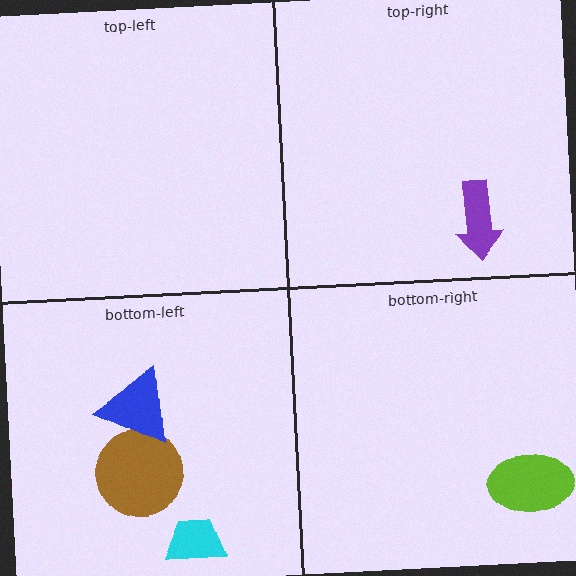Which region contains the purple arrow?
The top-right region.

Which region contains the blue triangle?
The bottom-left region.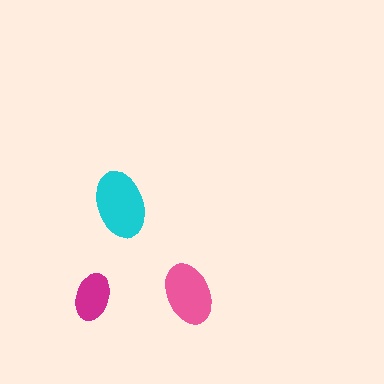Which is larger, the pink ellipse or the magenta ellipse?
The pink one.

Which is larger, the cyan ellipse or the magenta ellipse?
The cyan one.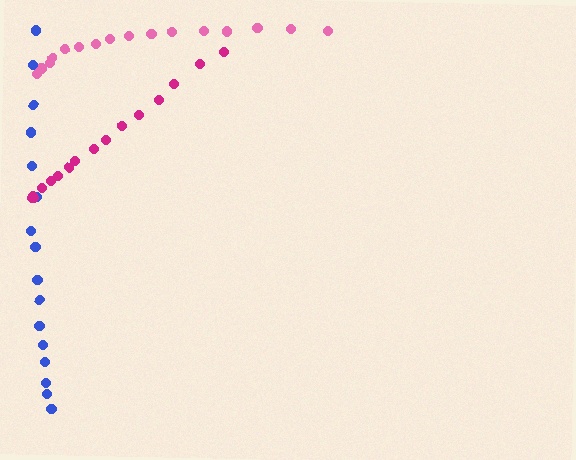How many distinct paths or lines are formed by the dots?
There are 3 distinct paths.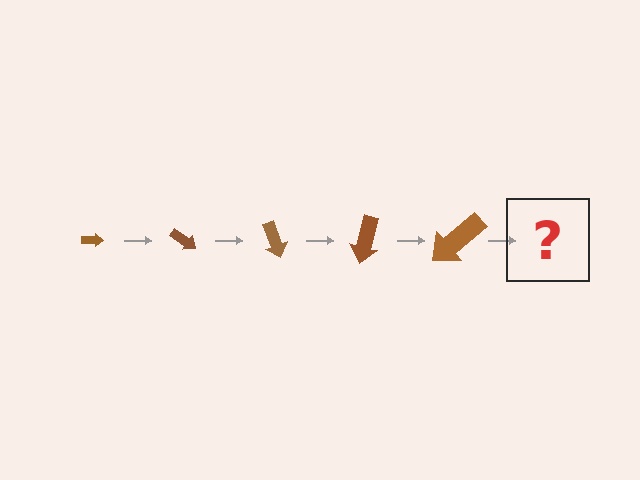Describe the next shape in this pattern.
It should be an arrow, larger than the previous one and rotated 175 degrees from the start.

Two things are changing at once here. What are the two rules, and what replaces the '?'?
The two rules are that the arrow grows larger each step and it rotates 35 degrees each step. The '?' should be an arrow, larger than the previous one and rotated 175 degrees from the start.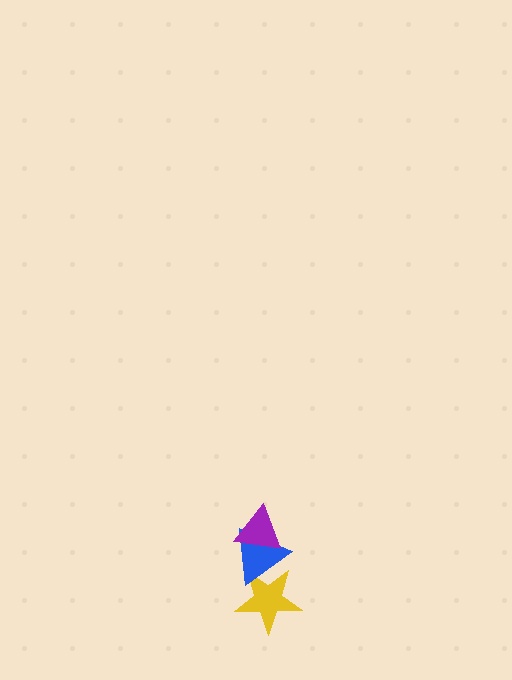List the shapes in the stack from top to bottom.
From top to bottom: the purple triangle, the blue triangle, the yellow star.